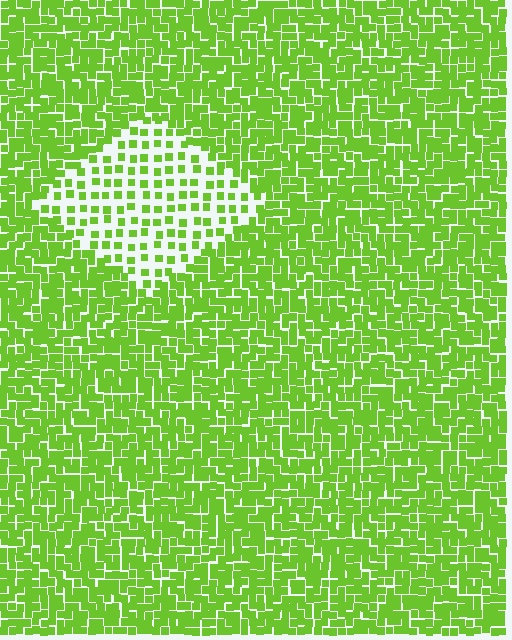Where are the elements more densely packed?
The elements are more densely packed outside the diamond boundary.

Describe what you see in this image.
The image contains small lime elements arranged at two different densities. A diamond-shaped region is visible where the elements are less densely packed than the surrounding area.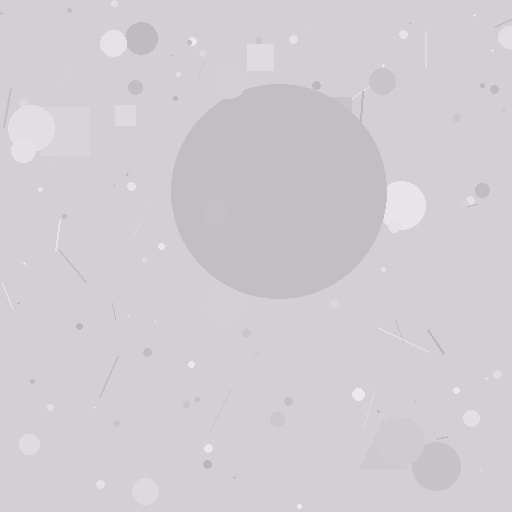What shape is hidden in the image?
A circle is hidden in the image.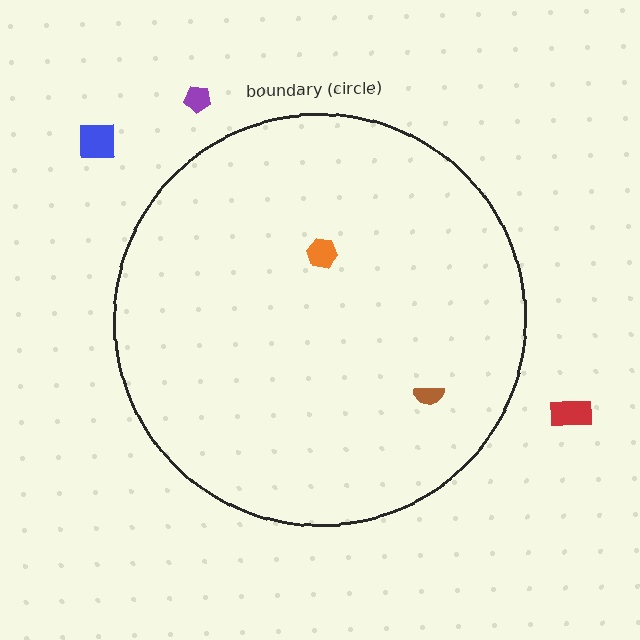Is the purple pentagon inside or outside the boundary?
Outside.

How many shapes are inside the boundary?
2 inside, 3 outside.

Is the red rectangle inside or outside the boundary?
Outside.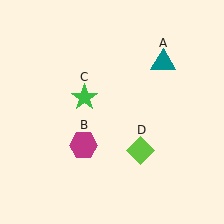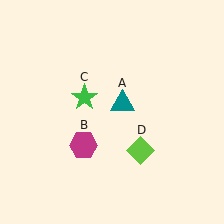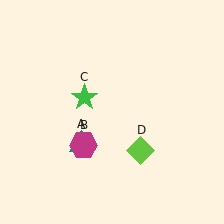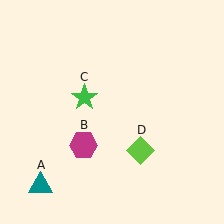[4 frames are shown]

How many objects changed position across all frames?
1 object changed position: teal triangle (object A).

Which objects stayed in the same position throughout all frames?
Magenta hexagon (object B) and green star (object C) and lime diamond (object D) remained stationary.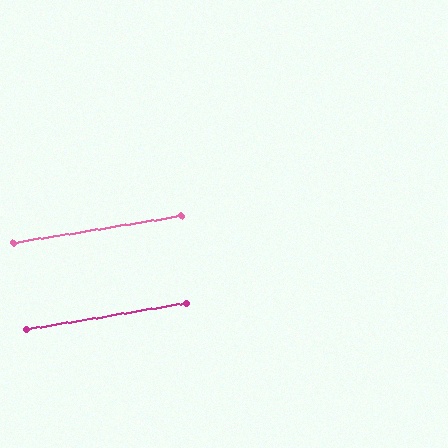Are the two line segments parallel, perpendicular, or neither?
Parallel — their directions differ by only 0.2°.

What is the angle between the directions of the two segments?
Approximately 0 degrees.